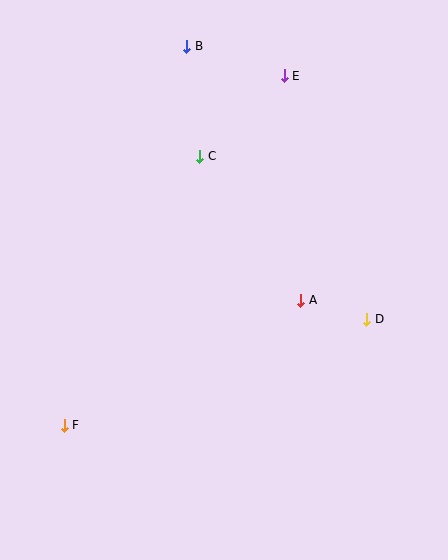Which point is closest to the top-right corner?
Point E is closest to the top-right corner.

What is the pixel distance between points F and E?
The distance between F and E is 413 pixels.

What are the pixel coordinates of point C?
Point C is at (200, 156).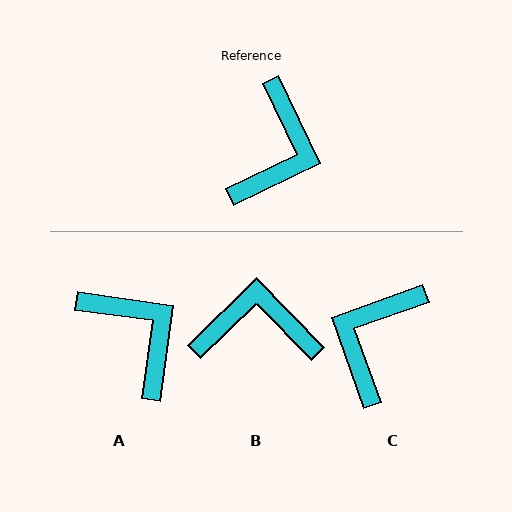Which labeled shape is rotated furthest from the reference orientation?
C, about 174 degrees away.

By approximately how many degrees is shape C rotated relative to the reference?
Approximately 174 degrees counter-clockwise.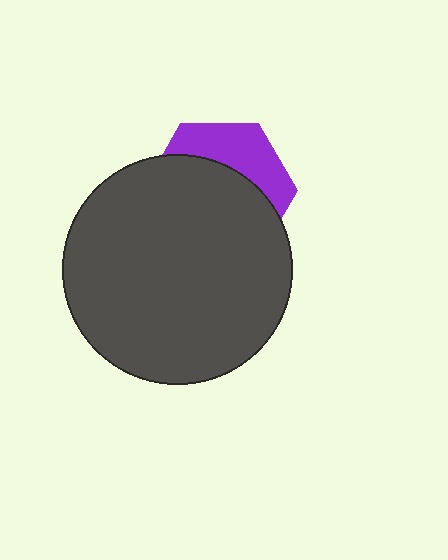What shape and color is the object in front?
The object in front is a dark gray circle.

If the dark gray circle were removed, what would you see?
You would see the complete purple hexagon.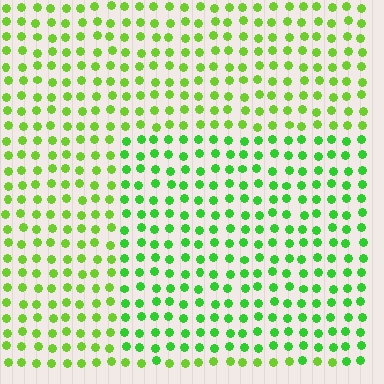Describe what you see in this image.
The image is filled with small lime elements in a uniform arrangement. A rectangle-shaped region is visible where the elements are tinted to a slightly different hue, forming a subtle color boundary.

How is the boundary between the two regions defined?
The boundary is defined purely by a slight shift in hue (about 23 degrees). Spacing, size, and orientation are identical on both sides.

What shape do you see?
I see a rectangle.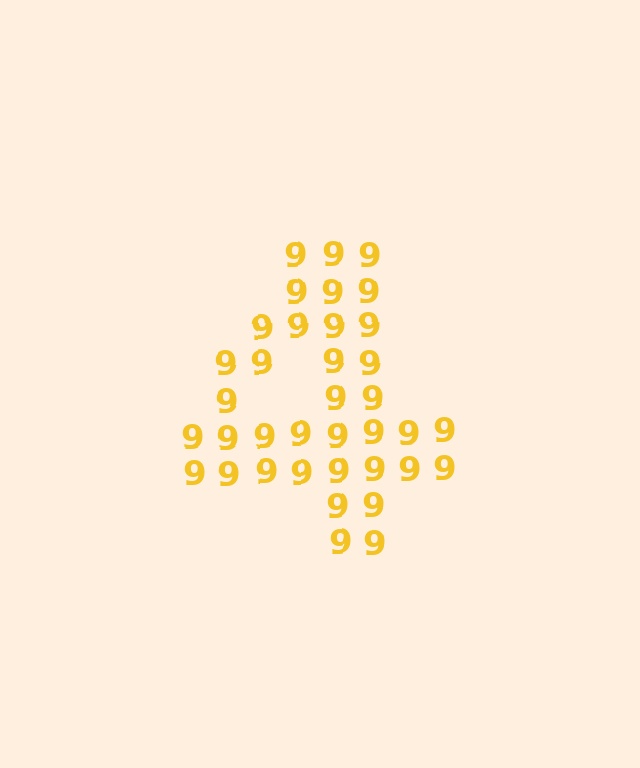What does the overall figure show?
The overall figure shows the digit 4.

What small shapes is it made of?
It is made of small digit 9's.